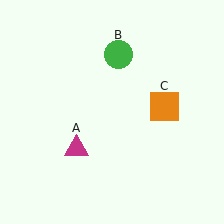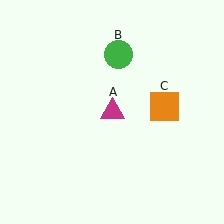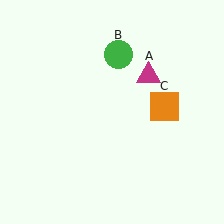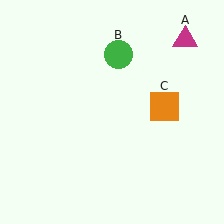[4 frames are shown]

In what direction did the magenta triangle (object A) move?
The magenta triangle (object A) moved up and to the right.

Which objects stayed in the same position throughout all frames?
Green circle (object B) and orange square (object C) remained stationary.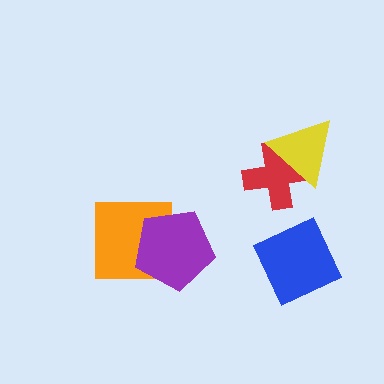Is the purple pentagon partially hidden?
No, no other shape covers it.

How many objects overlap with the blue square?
0 objects overlap with the blue square.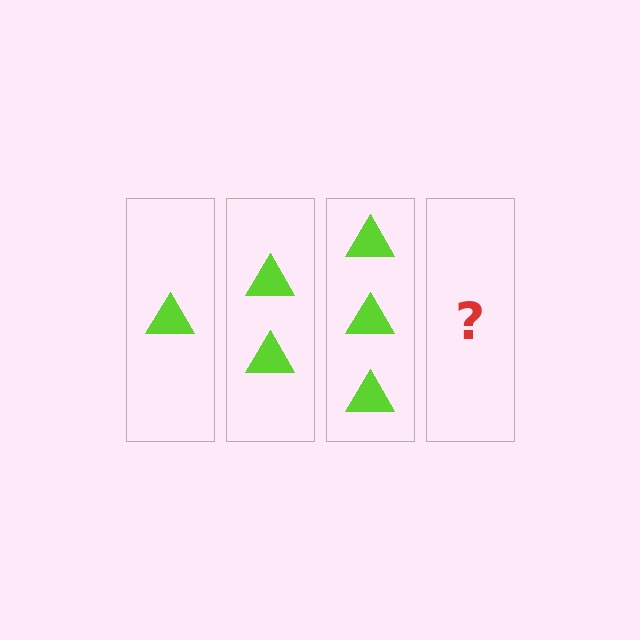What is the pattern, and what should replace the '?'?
The pattern is that each step adds one more triangle. The '?' should be 4 triangles.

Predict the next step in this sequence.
The next step is 4 triangles.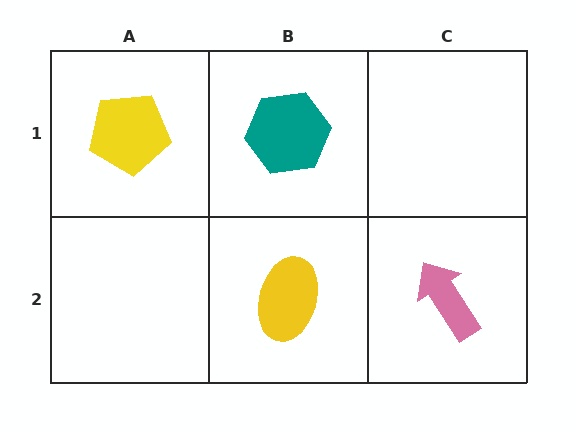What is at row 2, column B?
A yellow ellipse.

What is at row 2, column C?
A pink arrow.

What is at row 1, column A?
A yellow pentagon.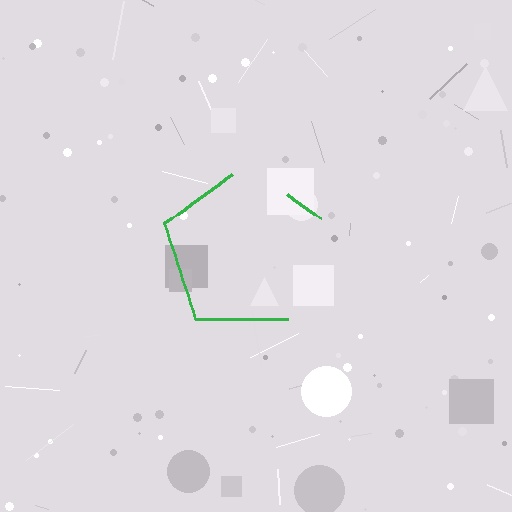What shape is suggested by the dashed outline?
The dashed outline suggests a pentagon.